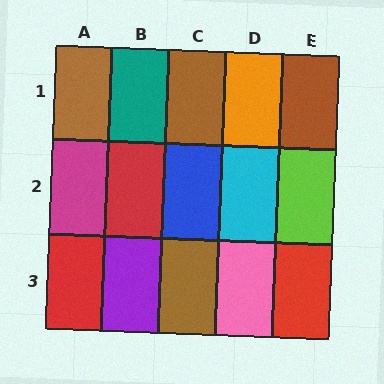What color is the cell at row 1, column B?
Teal.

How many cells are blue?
1 cell is blue.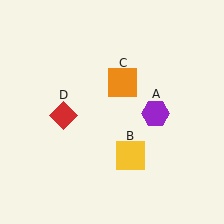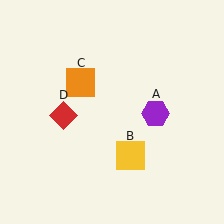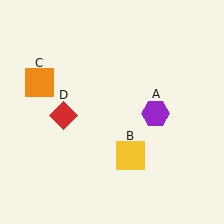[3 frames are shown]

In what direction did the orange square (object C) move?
The orange square (object C) moved left.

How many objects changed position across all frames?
1 object changed position: orange square (object C).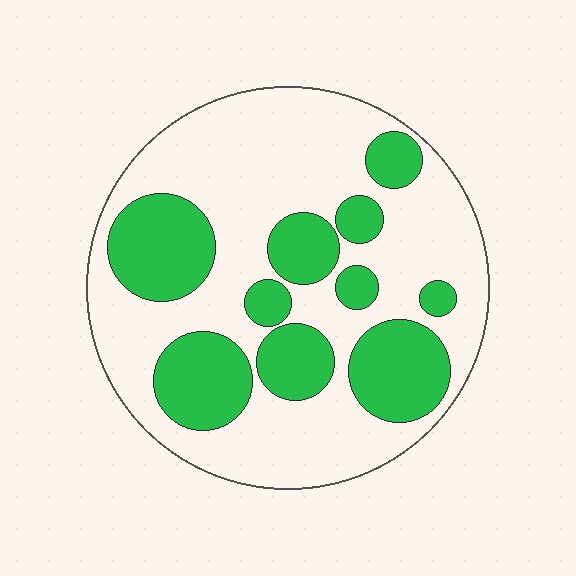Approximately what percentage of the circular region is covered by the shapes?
Approximately 35%.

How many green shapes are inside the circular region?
10.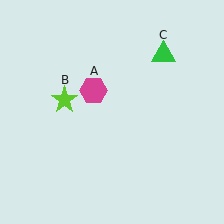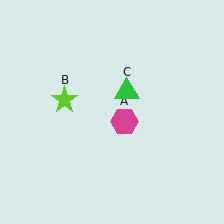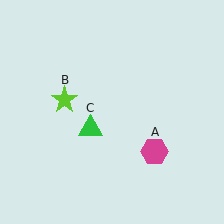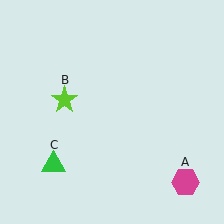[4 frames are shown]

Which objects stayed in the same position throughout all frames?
Lime star (object B) remained stationary.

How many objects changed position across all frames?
2 objects changed position: magenta hexagon (object A), green triangle (object C).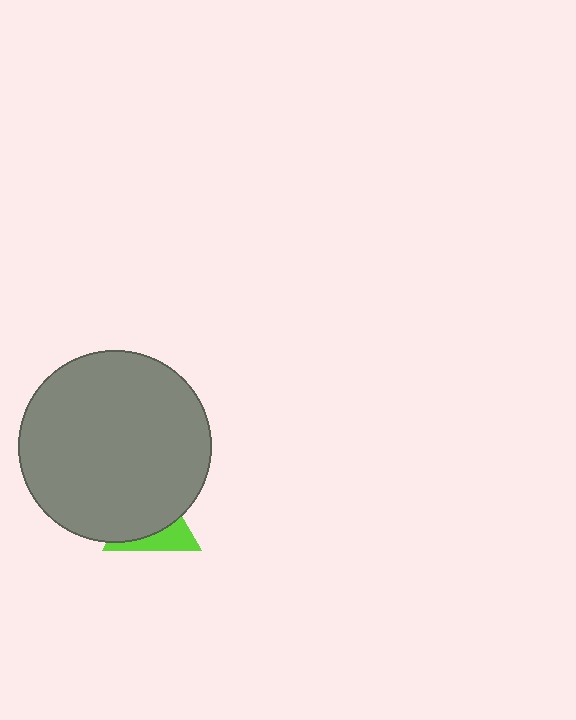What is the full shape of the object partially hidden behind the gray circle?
The partially hidden object is a lime triangle.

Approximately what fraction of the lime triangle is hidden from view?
Roughly 64% of the lime triangle is hidden behind the gray circle.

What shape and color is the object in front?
The object in front is a gray circle.